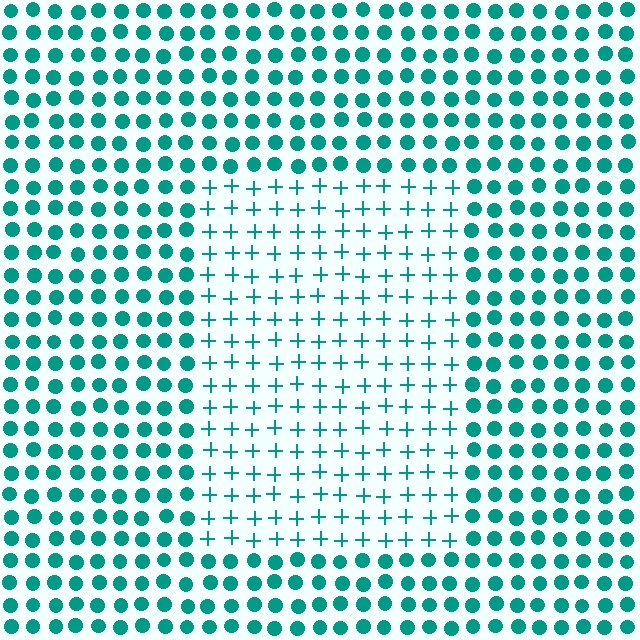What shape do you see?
I see a rectangle.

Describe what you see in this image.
The image is filled with small teal elements arranged in a uniform grid. A rectangle-shaped region contains plus signs, while the surrounding area contains circles. The boundary is defined purely by the change in element shape.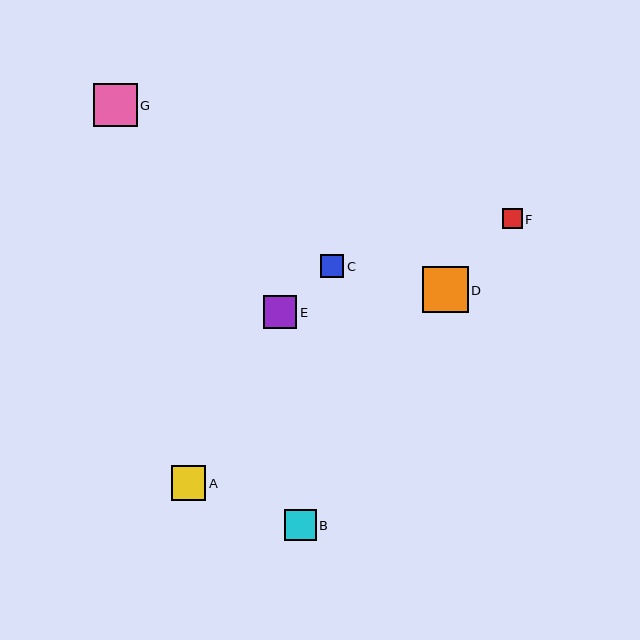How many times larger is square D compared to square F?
Square D is approximately 2.3 times the size of square F.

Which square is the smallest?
Square F is the smallest with a size of approximately 20 pixels.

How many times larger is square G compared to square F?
Square G is approximately 2.2 times the size of square F.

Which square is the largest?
Square D is the largest with a size of approximately 46 pixels.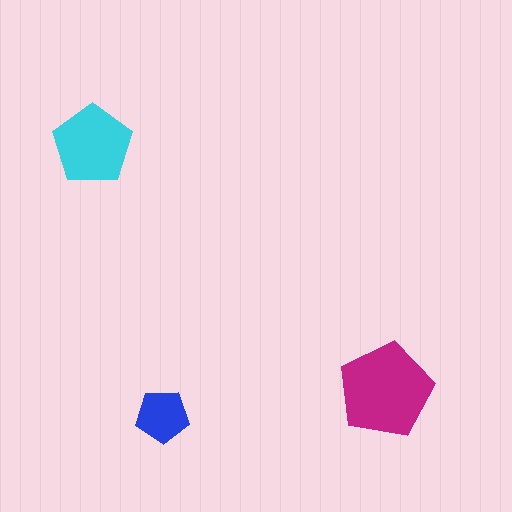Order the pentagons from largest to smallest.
the magenta one, the cyan one, the blue one.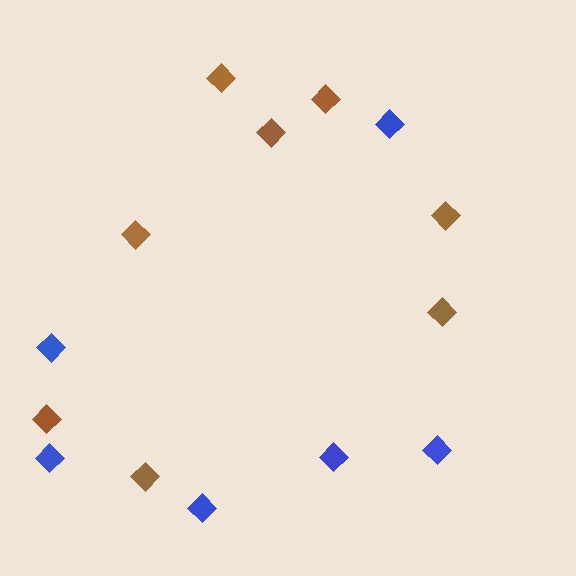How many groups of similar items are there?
There are 2 groups: one group of blue diamonds (6) and one group of brown diamonds (8).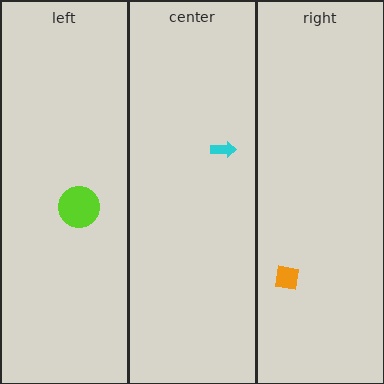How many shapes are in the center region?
1.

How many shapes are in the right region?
1.